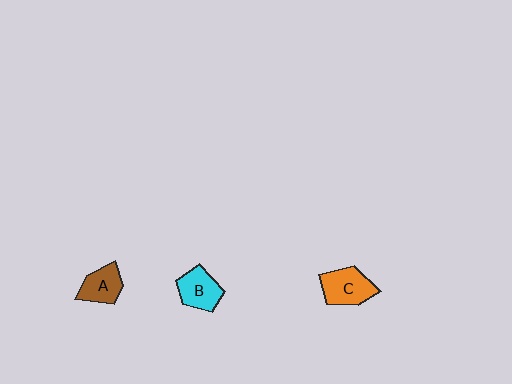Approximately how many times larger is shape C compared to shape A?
Approximately 1.3 times.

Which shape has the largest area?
Shape C (orange).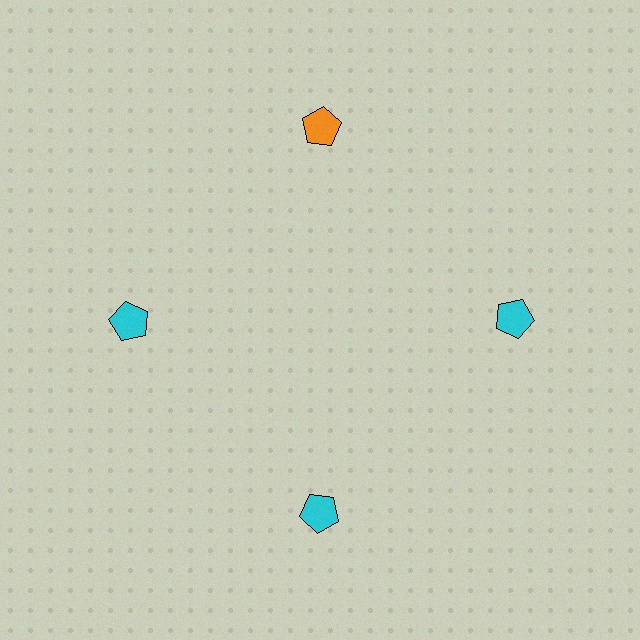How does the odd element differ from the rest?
It has a different color: orange instead of cyan.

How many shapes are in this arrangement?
There are 4 shapes arranged in a ring pattern.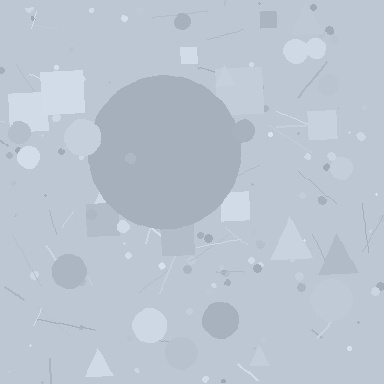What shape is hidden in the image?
A circle is hidden in the image.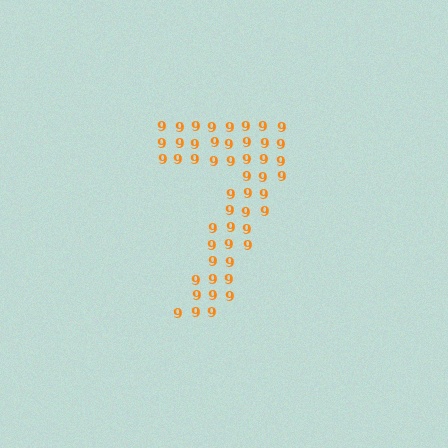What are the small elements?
The small elements are digit 9's.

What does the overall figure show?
The overall figure shows the digit 7.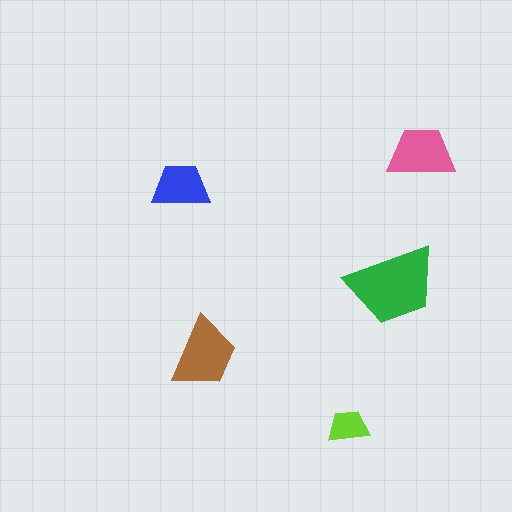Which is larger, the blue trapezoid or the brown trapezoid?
The brown one.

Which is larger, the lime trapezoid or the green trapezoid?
The green one.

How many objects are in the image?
There are 5 objects in the image.